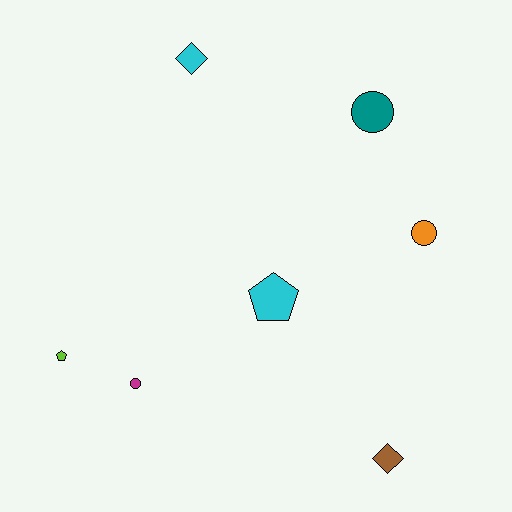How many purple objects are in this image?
There are no purple objects.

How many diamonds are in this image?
There are 2 diamonds.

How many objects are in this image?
There are 7 objects.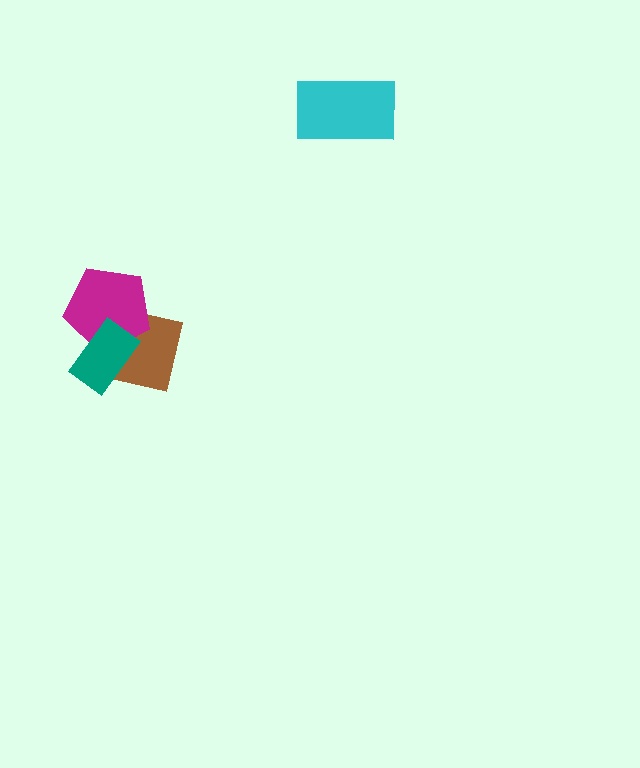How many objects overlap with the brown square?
2 objects overlap with the brown square.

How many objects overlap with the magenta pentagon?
2 objects overlap with the magenta pentagon.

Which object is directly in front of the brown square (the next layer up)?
The magenta pentagon is directly in front of the brown square.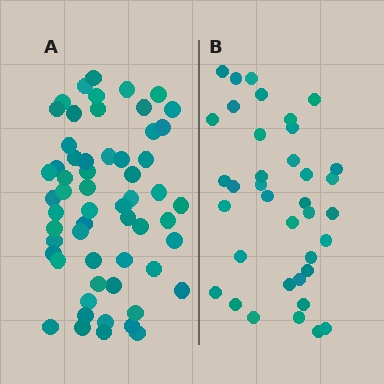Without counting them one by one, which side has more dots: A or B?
Region A (the left region) has more dots.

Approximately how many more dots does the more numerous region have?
Region A has approximately 20 more dots than region B.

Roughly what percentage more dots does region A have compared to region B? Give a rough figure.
About 55% more.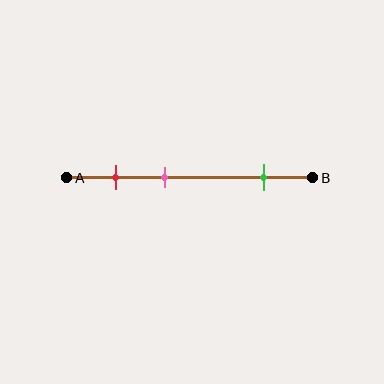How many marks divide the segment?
There are 3 marks dividing the segment.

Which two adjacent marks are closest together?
The red and pink marks are the closest adjacent pair.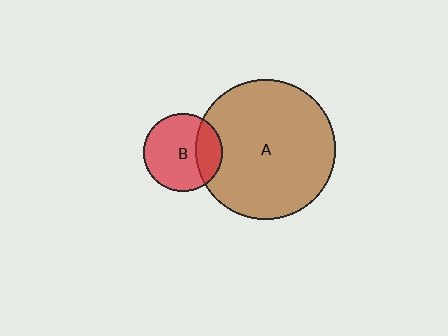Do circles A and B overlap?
Yes.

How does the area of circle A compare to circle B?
Approximately 3.2 times.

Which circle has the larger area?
Circle A (brown).